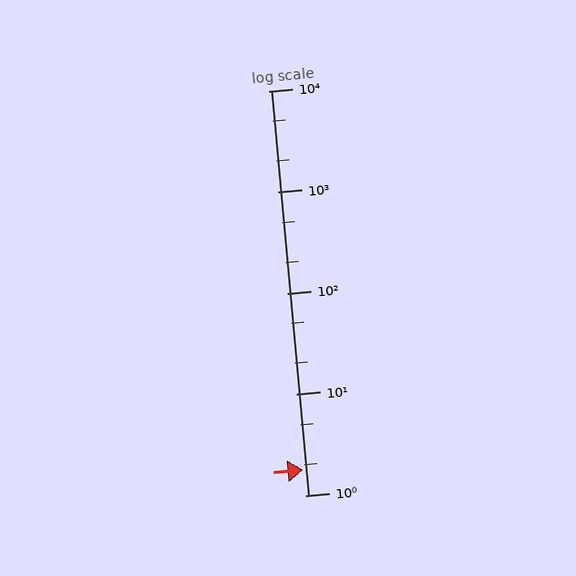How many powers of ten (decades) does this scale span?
The scale spans 4 decades, from 1 to 10000.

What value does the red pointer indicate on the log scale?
The pointer indicates approximately 1.8.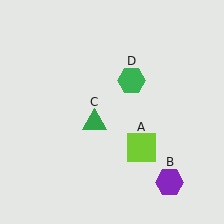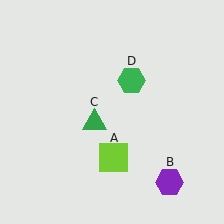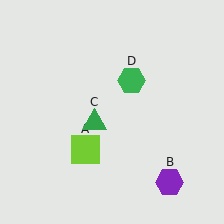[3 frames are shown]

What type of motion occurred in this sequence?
The lime square (object A) rotated clockwise around the center of the scene.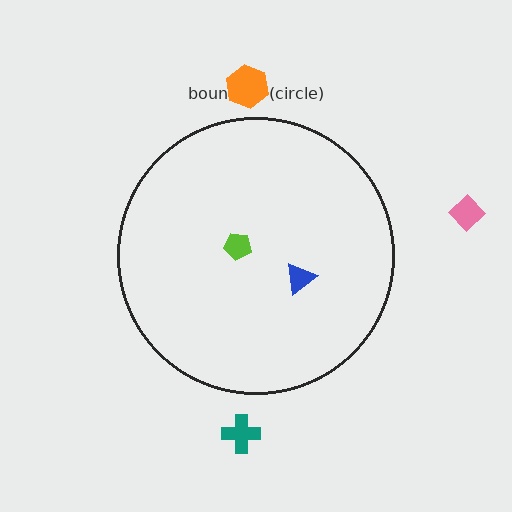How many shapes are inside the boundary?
2 inside, 3 outside.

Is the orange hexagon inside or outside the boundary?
Outside.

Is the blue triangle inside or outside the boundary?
Inside.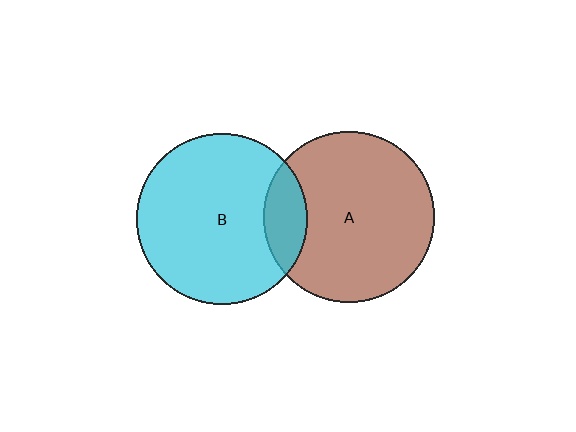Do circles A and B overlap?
Yes.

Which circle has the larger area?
Circle B (cyan).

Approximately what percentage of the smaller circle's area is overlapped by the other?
Approximately 15%.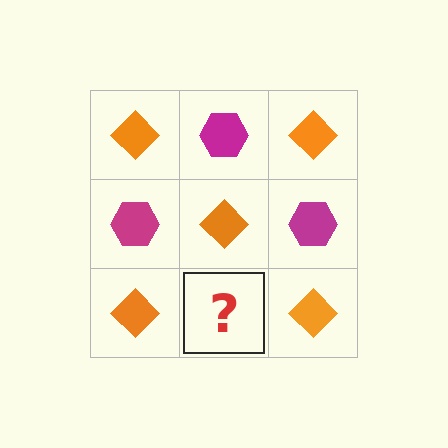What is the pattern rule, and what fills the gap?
The rule is that it alternates orange diamond and magenta hexagon in a checkerboard pattern. The gap should be filled with a magenta hexagon.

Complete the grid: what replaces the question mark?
The question mark should be replaced with a magenta hexagon.